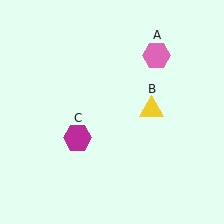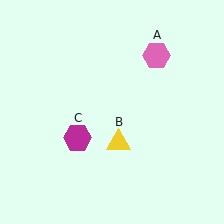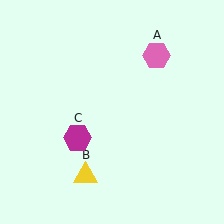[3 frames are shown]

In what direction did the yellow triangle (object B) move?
The yellow triangle (object B) moved down and to the left.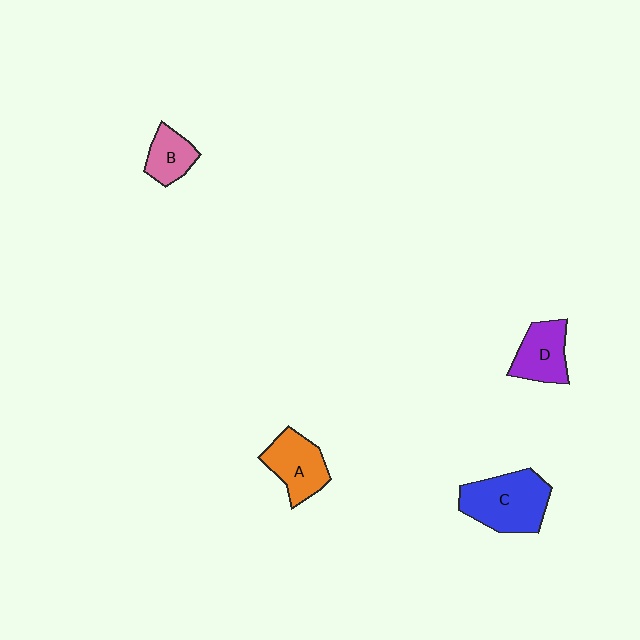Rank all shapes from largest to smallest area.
From largest to smallest: C (blue), A (orange), D (purple), B (pink).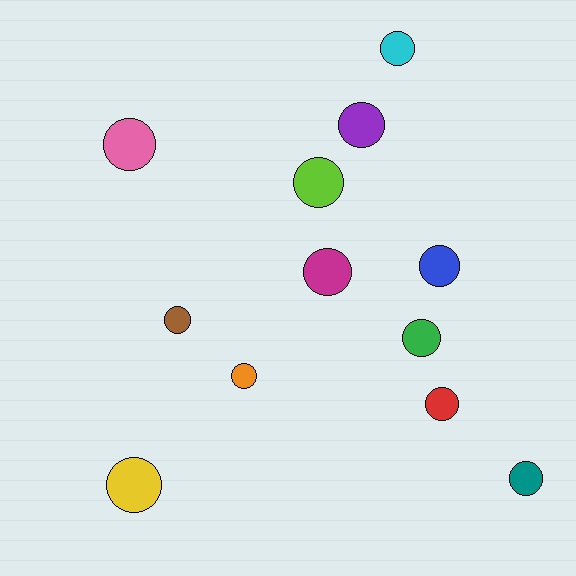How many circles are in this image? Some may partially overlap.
There are 12 circles.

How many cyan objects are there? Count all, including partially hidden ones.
There is 1 cyan object.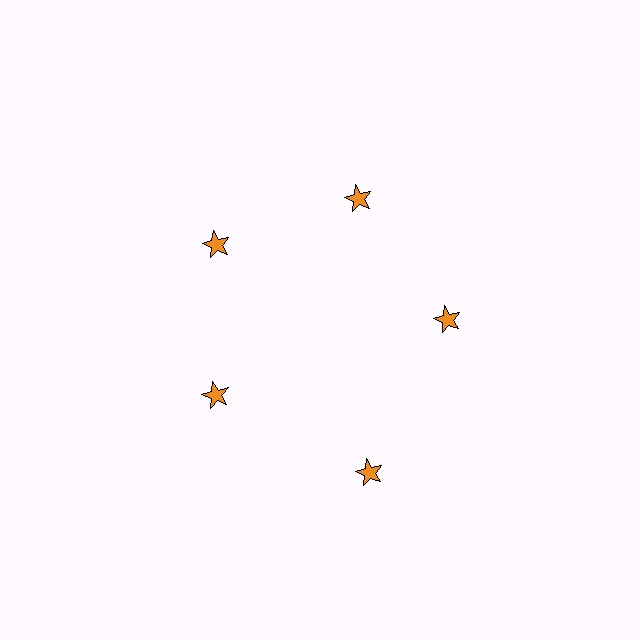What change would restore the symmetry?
The symmetry would be restored by moving it inward, back onto the ring so that all 5 stars sit at equal angles and equal distance from the center.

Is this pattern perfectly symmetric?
No. The 5 orange stars are arranged in a ring, but one element near the 5 o'clock position is pushed outward from the center, breaking the 5-fold rotational symmetry.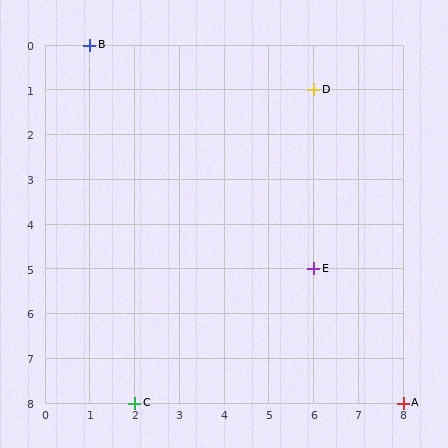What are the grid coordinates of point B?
Point B is at grid coordinates (1, 0).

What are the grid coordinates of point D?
Point D is at grid coordinates (6, 1).